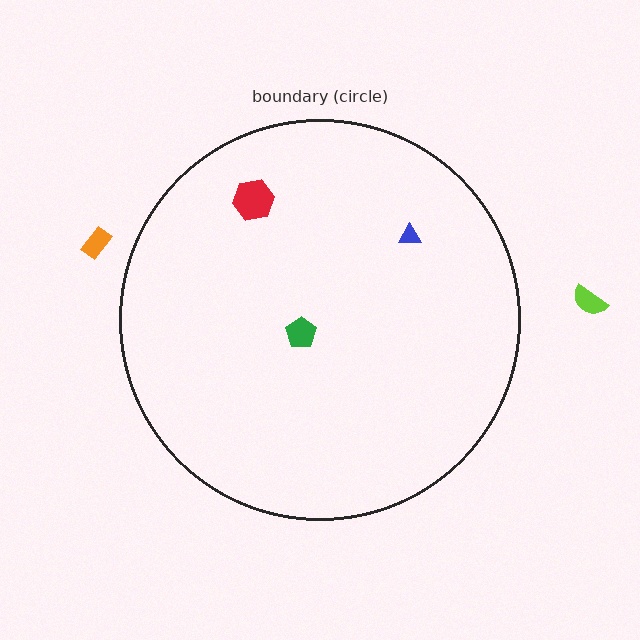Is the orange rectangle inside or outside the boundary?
Outside.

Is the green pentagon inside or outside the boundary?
Inside.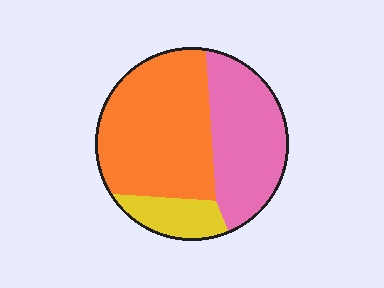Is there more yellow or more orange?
Orange.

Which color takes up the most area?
Orange, at roughly 50%.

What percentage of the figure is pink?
Pink takes up about three eighths (3/8) of the figure.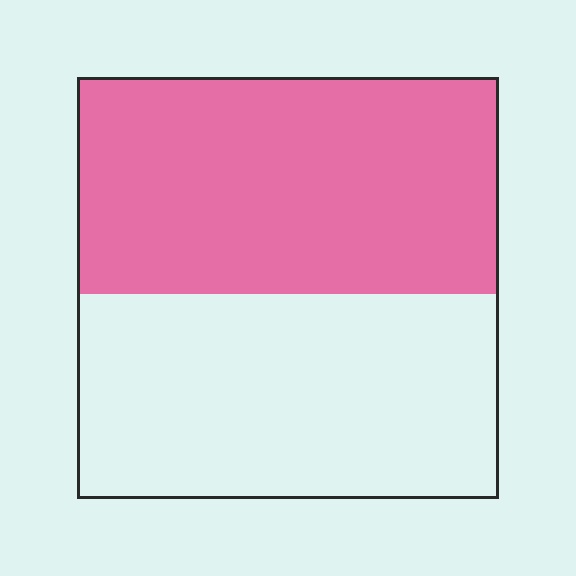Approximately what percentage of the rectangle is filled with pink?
Approximately 50%.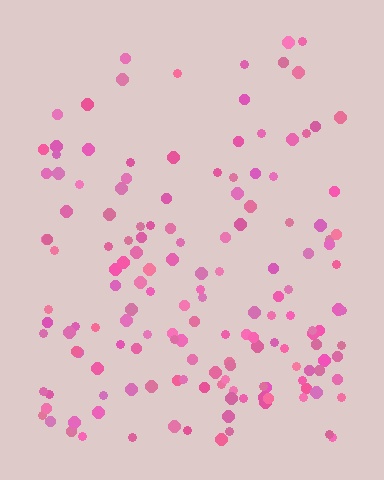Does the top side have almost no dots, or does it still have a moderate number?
Still a moderate number, just noticeably fewer than the bottom.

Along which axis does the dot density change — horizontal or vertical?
Vertical.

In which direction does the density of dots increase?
From top to bottom, with the bottom side densest.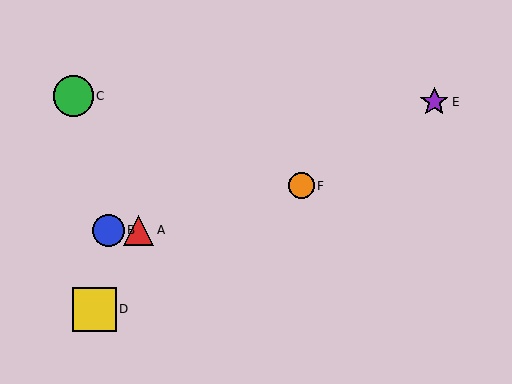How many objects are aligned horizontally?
2 objects (A, B) are aligned horizontally.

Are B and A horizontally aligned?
Yes, both are at y≈230.